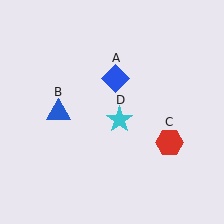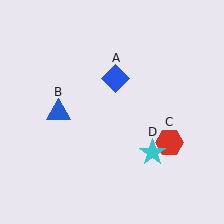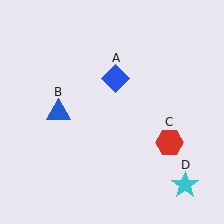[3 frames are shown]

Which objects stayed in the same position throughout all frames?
Blue diamond (object A) and blue triangle (object B) and red hexagon (object C) remained stationary.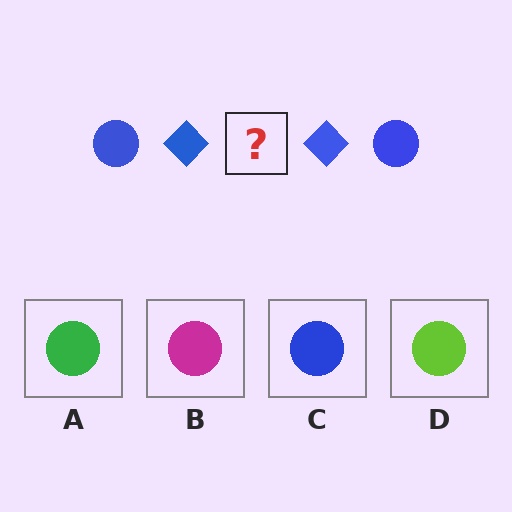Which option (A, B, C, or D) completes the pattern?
C.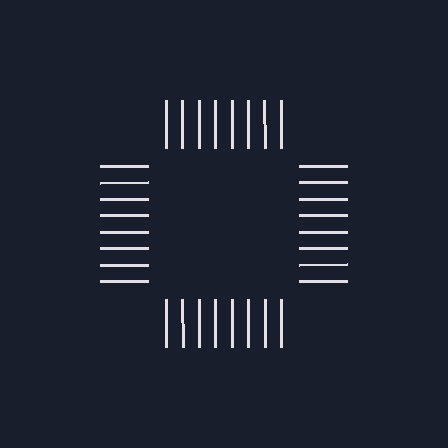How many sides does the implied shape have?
4 sides — the line-ends trace a square.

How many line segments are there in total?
32 — 8 along each of the 4 edges.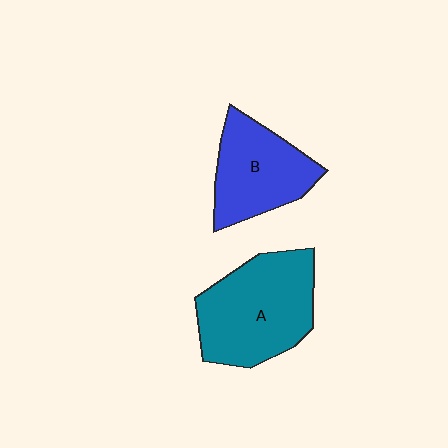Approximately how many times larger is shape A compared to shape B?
Approximately 1.3 times.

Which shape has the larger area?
Shape A (teal).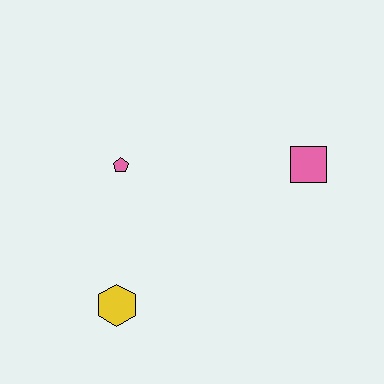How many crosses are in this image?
There are no crosses.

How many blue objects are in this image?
There are no blue objects.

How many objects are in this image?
There are 3 objects.